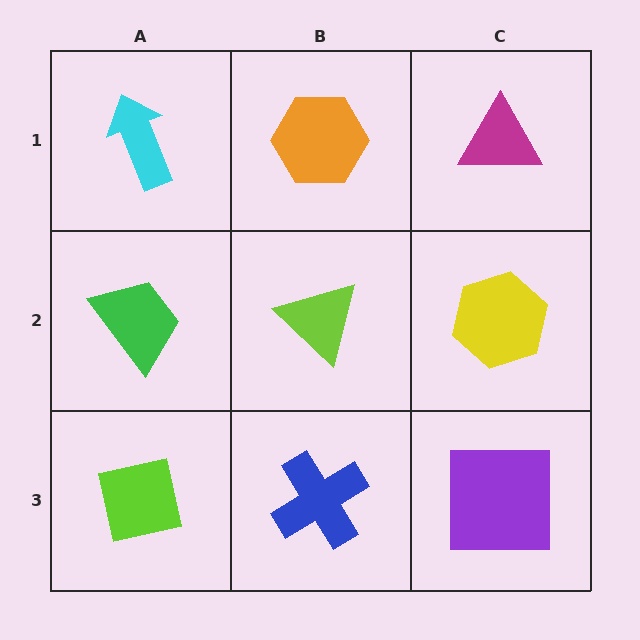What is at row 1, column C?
A magenta triangle.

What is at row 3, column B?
A blue cross.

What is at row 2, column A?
A green trapezoid.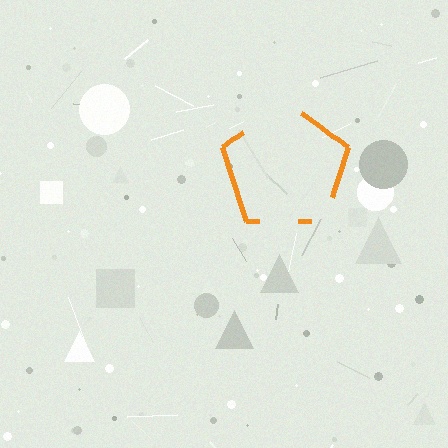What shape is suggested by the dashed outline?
The dashed outline suggests a pentagon.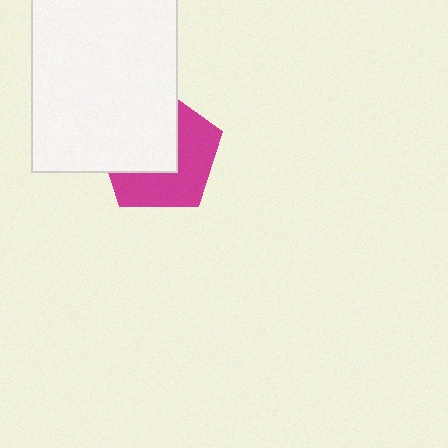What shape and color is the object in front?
The object in front is a white rectangle.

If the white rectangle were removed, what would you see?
You would see the complete magenta pentagon.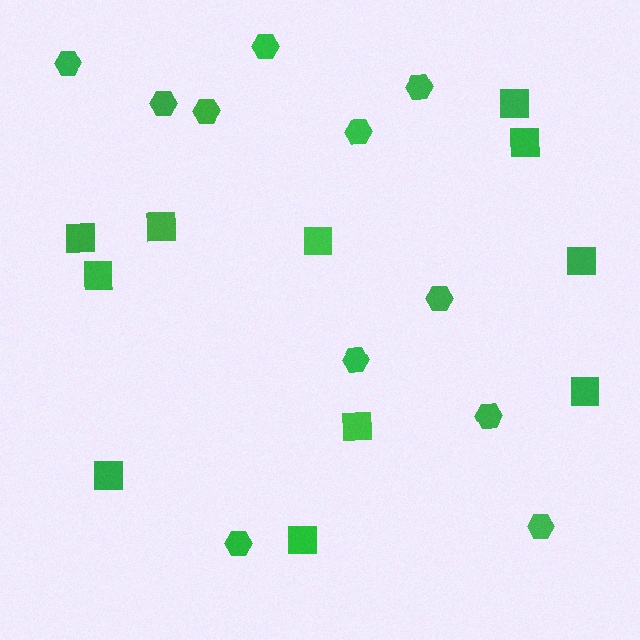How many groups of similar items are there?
There are 2 groups: one group of hexagons (11) and one group of squares (11).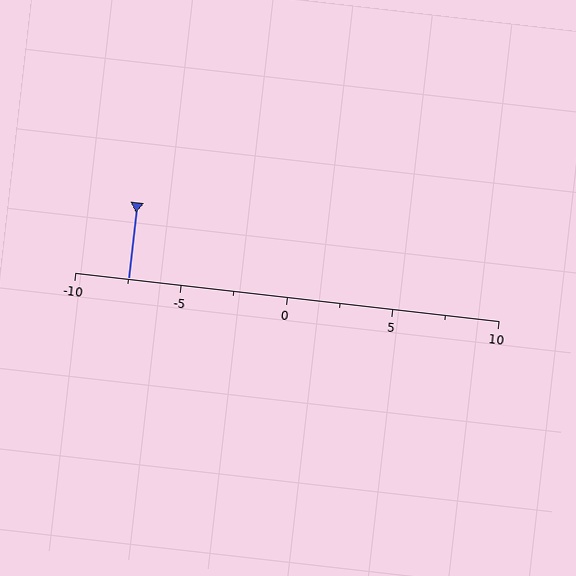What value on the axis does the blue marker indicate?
The marker indicates approximately -7.5.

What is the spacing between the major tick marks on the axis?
The major ticks are spaced 5 apart.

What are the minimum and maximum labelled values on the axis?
The axis runs from -10 to 10.